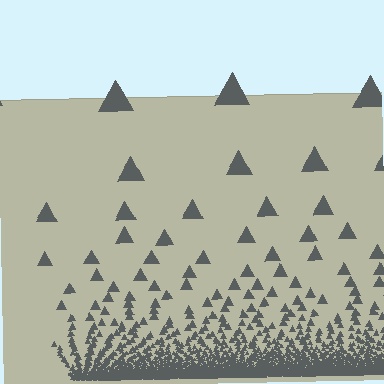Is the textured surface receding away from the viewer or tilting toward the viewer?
The surface appears to tilt toward the viewer. Texture elements get larger and sparser toward the top.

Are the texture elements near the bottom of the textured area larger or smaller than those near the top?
Smaller. The gradient is inverted — elements near the bottom are smaller and denser.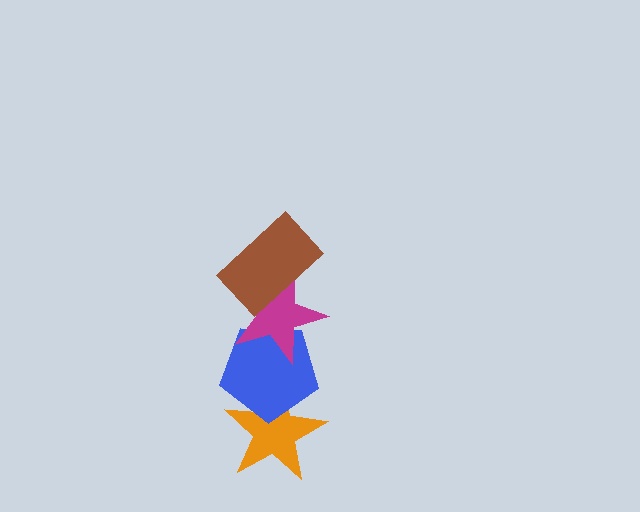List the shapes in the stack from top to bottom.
From top to bottom: the brown rectangle, the magenta star, the blue pentagon, the orange star.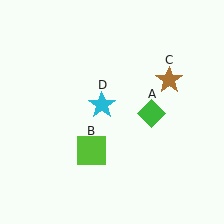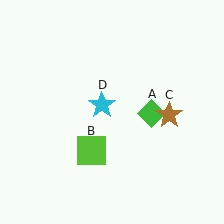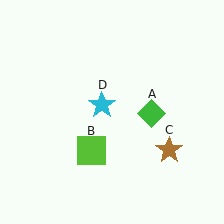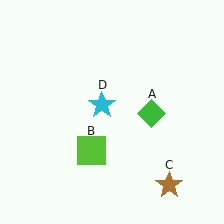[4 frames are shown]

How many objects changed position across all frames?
1 object changed position: brown star (object C).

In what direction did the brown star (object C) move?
The brown star (object C) moved down.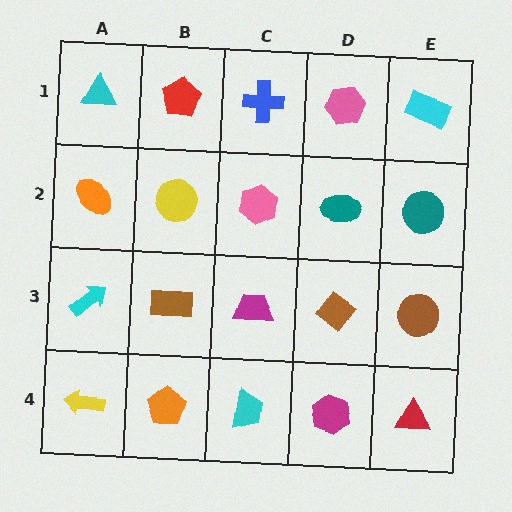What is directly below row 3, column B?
An orange pentagon.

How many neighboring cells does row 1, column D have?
3.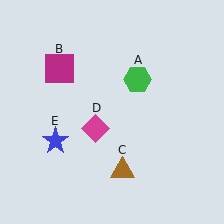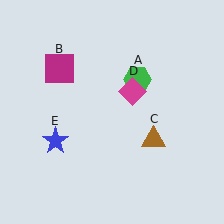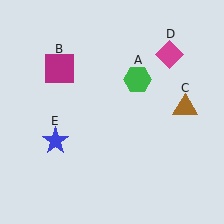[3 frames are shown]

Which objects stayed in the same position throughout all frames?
Green hexagon (object A) and magenta square (object B) and blue star (object E) remained stationary.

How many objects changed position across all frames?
2 objects changed position: brown triangle (object C), magenta diamond (object D).